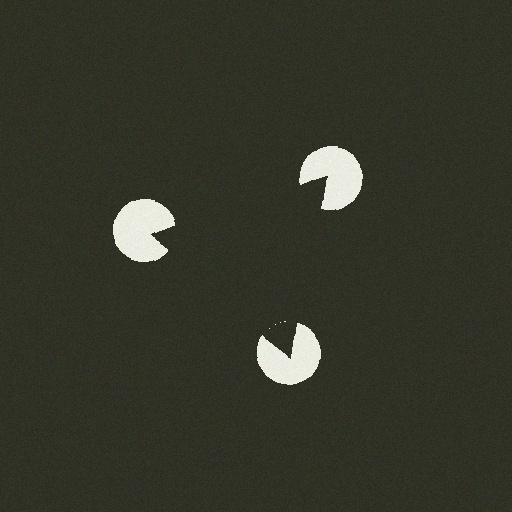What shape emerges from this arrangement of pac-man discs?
An illusory triangle — its edges are inferred from the aligned wedge cuts in the pac-man discs, not physically drawn.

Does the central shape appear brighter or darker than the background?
It typically appears slightly darker than the background, even though no actual brightness change is drawn.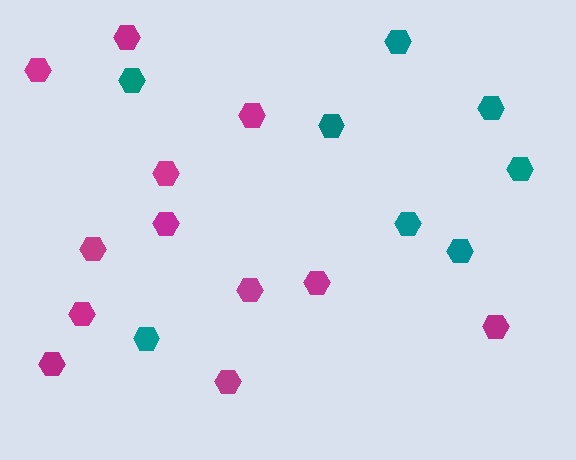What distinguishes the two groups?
There are 2 groups: one group of magenta hexagons (12) and one group of teal hexagons (8).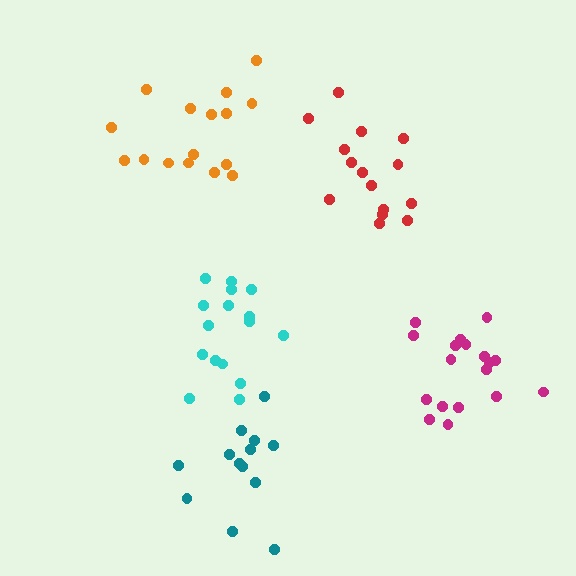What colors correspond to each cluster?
The clusters are colored: cyan, orange, teal, red, magenta.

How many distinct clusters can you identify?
There are 5 distinct clusters.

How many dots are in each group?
Group 1: 16 dots, Group 2: 16 dots, Group 3: 13 dots, Group 4: 15 dots, Group 5: 18 dots (78 total).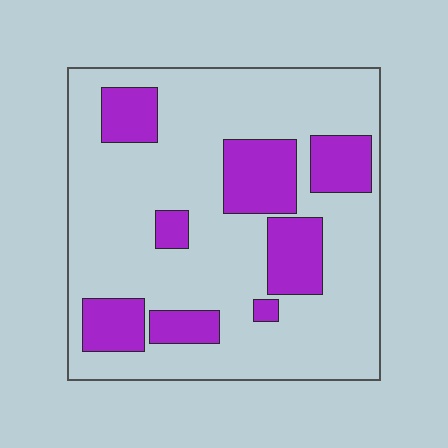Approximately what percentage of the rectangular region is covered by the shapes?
Approximately 25%.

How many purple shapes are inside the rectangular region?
8.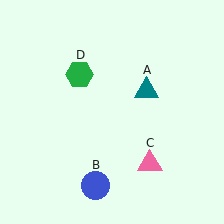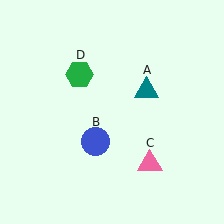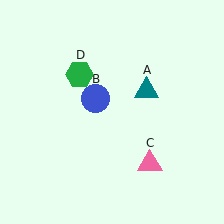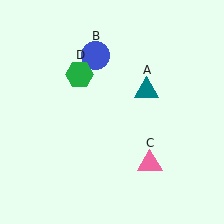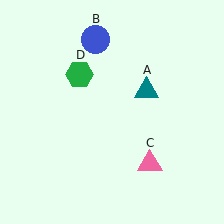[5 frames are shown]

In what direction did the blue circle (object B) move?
The blue circle (object B) moved up.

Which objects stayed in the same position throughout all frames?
Teal triangle (object A) and pink triangle (object C) and green hexagon (object D) remained stationary.